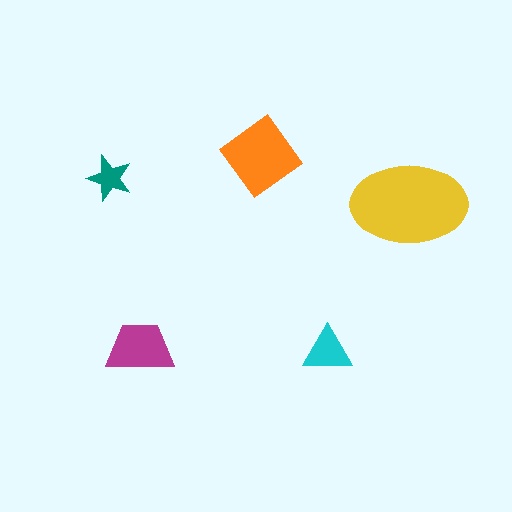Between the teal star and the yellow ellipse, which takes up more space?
The yellow ellipse.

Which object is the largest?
The yellow ellipse.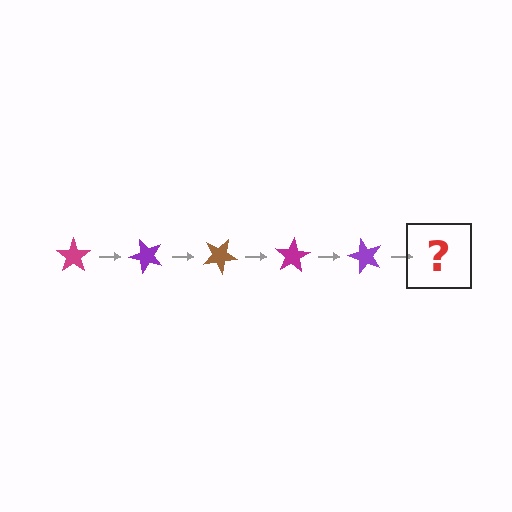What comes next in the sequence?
The next element should be a brown star, rotated 250 degrees from the start.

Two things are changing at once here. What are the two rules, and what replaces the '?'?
The two rules are that it rotates 50 degrees each step and the color cycles through magenta, purple, and brown. The '?' should be a brown star, rotated 250 degrees from the start.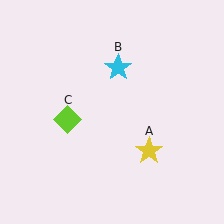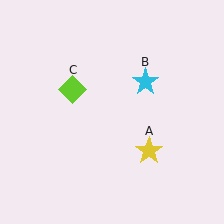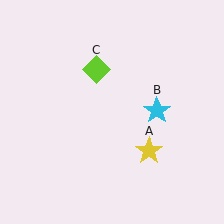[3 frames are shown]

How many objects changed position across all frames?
2 objects changed position: cyan star (object B), lime diamond (object C).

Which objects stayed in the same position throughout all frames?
Yellow star (object A) remained stationary.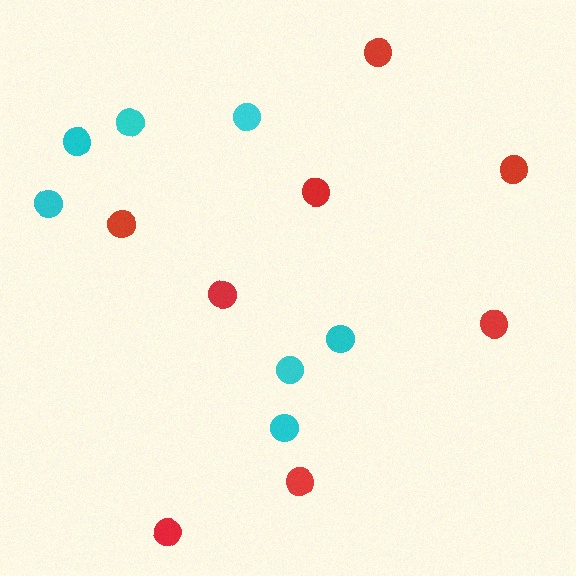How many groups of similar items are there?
There are 2 groups: one group of red circles (8) and one group of cyan circles (7).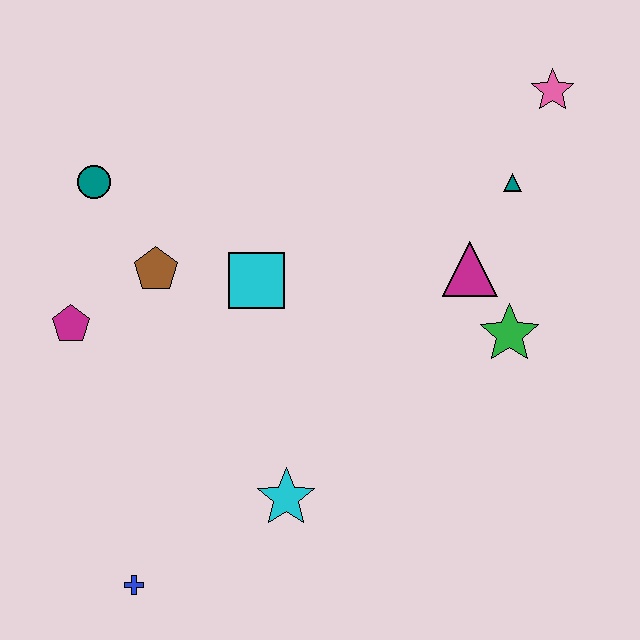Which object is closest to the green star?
The magenta triangle is closest to the green star.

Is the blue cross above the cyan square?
No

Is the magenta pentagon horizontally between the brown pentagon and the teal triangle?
No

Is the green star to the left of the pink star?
Yes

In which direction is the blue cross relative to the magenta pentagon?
The blue cross is below the magenta pentagon.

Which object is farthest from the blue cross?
The pink star is farthest from the blue cross.